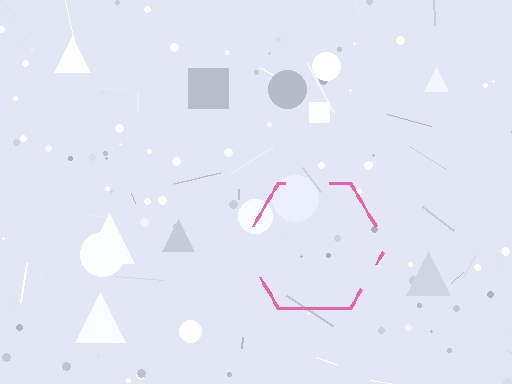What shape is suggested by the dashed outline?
The dashed outline suggests a hexagon.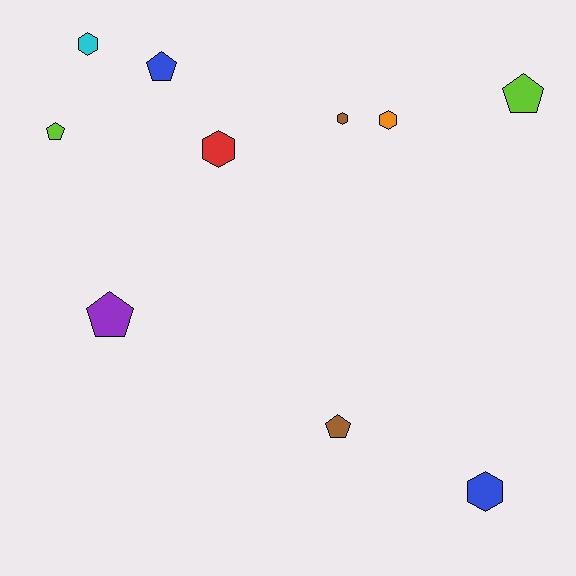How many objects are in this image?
There are 10 objects.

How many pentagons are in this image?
There are 5 pentagons.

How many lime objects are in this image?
There are 2 lime objects.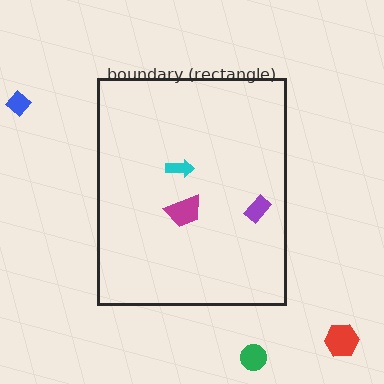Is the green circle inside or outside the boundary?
Outside.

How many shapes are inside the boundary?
3 inside, 3 outside.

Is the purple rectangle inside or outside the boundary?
Inside.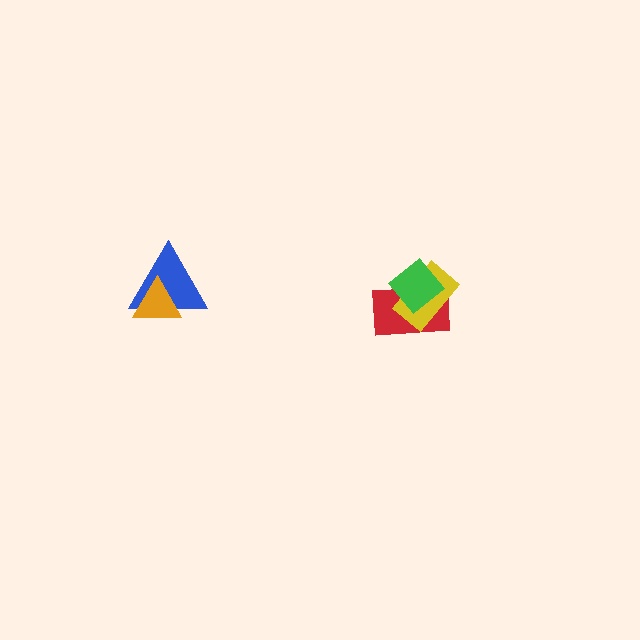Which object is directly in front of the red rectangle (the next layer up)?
The yellow rectangle is directly in front of the red rectangle.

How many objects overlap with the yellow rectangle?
2 objects overlap with the yellow rectangle.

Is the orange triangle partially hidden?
No, no other shape covers it.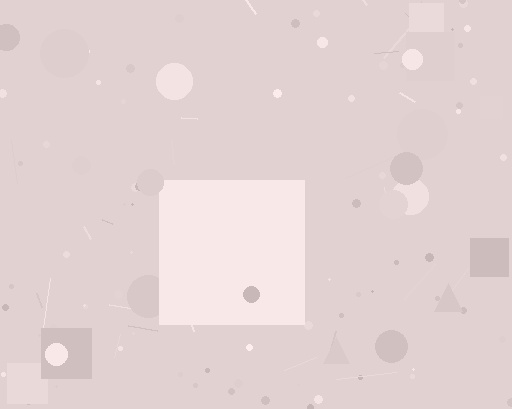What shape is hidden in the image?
A square is hidden in the image.